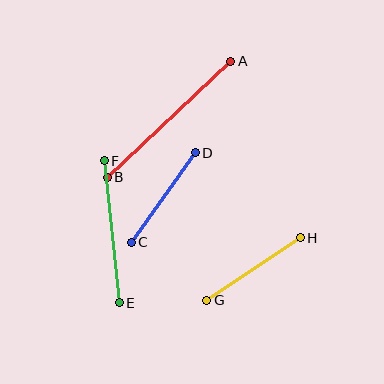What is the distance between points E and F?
The distance is approximately 143 pixels.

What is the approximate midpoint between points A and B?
The midpoint is at approximately (169, 119) pixels.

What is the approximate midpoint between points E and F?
The midpoint is at approximately (112, 232) pixels.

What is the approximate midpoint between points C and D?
The midpoint is at approximately (163, 198) pixels.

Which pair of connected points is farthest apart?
Points A and B are farthest apart.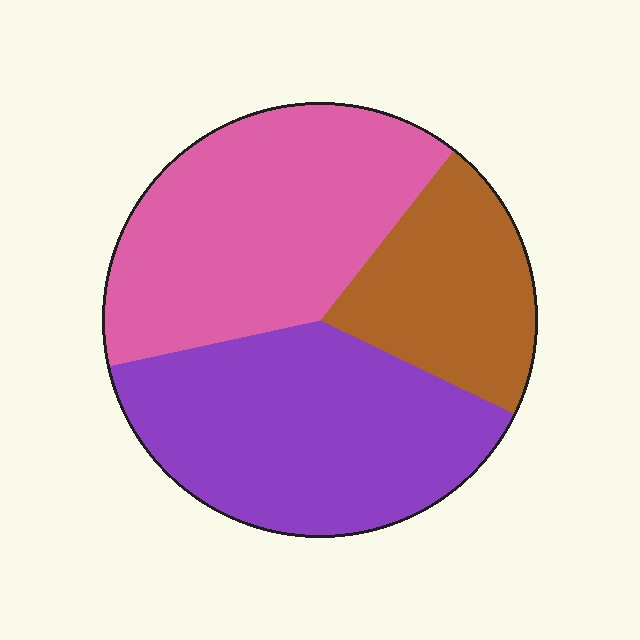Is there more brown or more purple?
Purple.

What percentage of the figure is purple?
Purple covers about 40% of the figure.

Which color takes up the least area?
Brown, at roughly 20%.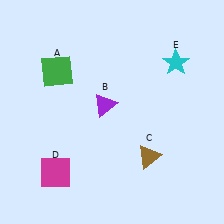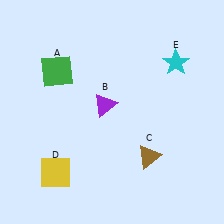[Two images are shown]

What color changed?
The square (D) changed from magenta in Image 1 to yellow in Image 2.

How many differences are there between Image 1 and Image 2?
There is 1 difference between the two images.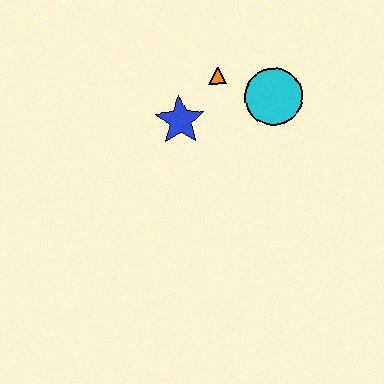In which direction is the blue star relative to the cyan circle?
The blue star is to the left of the cyan circle.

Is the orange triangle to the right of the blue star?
Yes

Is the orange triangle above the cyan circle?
Yes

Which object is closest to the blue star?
The orange triangle is closest to the blue star.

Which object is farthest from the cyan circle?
The blue star is farthest from the cyan circle.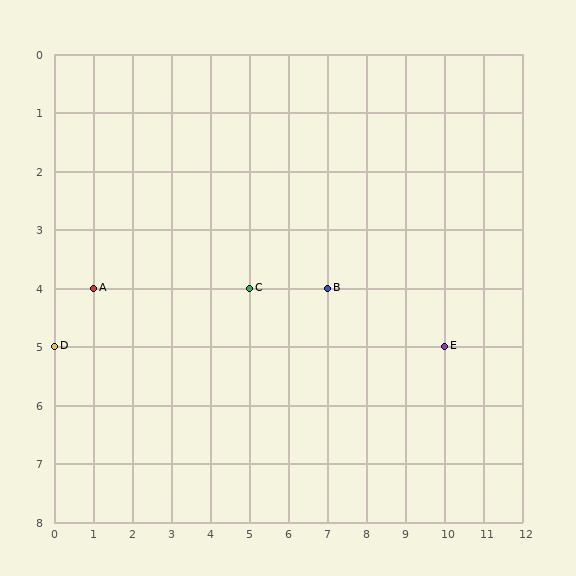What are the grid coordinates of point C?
Point C is at grid coordinates (5, 4).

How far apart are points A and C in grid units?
Points A and C are 4 columns apart.